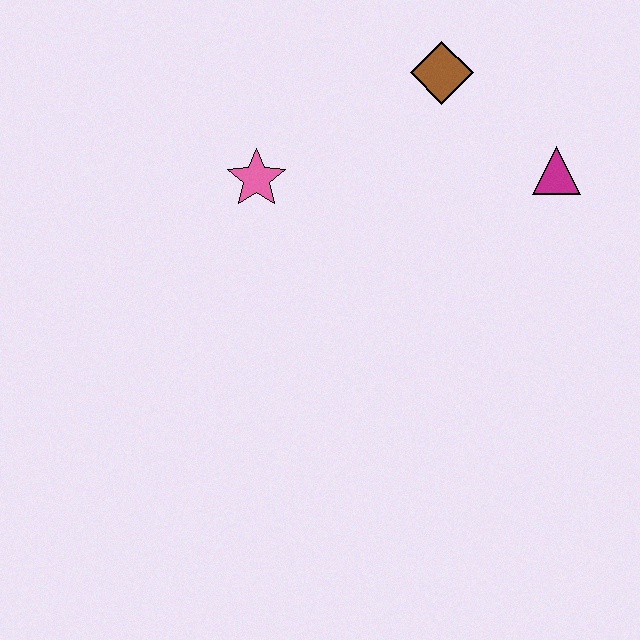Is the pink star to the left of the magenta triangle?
Yes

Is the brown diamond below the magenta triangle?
No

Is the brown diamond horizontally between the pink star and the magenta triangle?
Yes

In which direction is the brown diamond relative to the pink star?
The brown diamond is to the right of the pink star.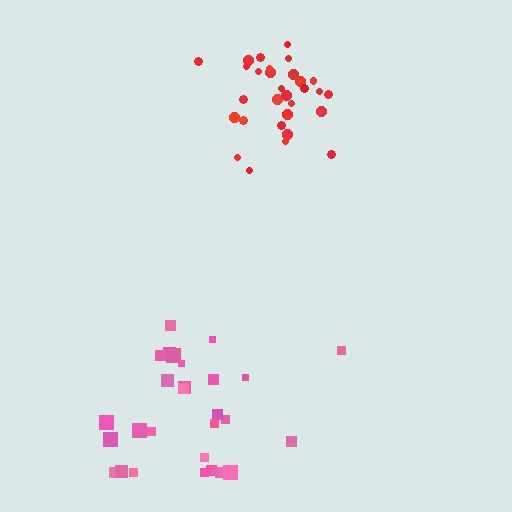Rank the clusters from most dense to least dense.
red, pink.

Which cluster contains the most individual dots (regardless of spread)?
Red (31).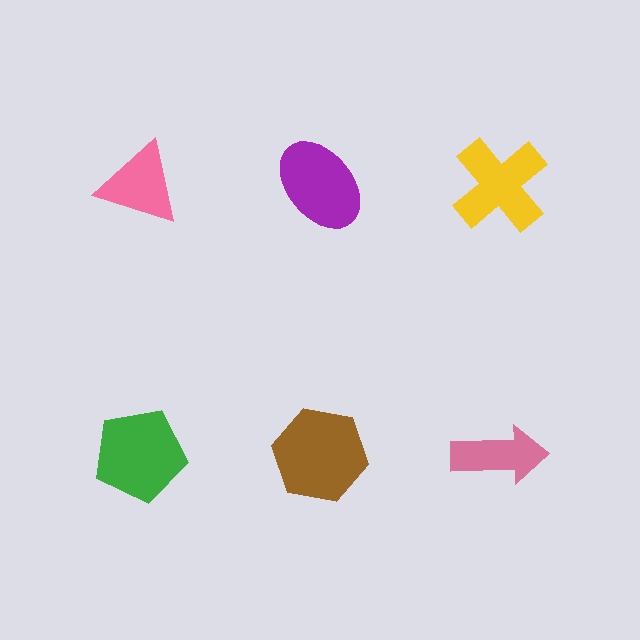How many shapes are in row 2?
3 shapes.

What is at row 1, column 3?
A yellow cross.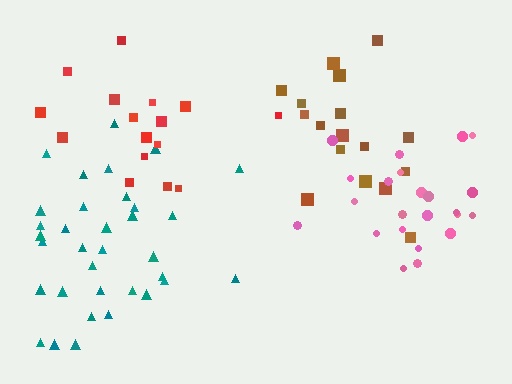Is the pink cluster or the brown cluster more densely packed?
Brown.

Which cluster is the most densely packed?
Brown.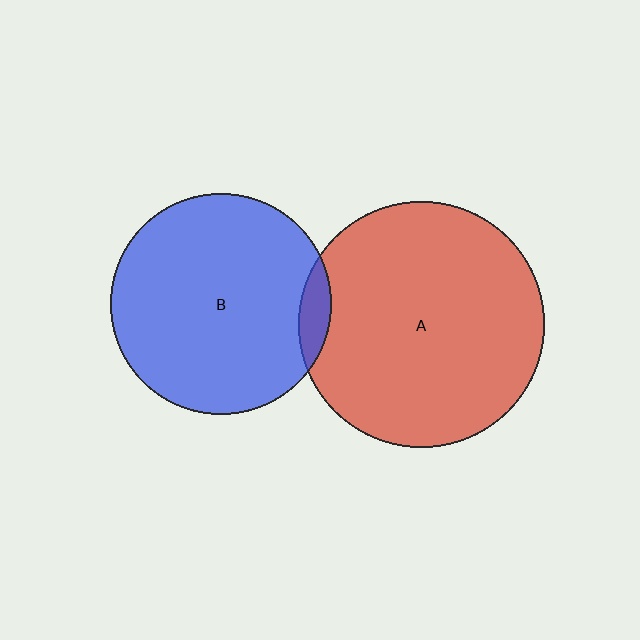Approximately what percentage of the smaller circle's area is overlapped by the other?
Approximately 5%.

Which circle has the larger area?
Circle A (red).